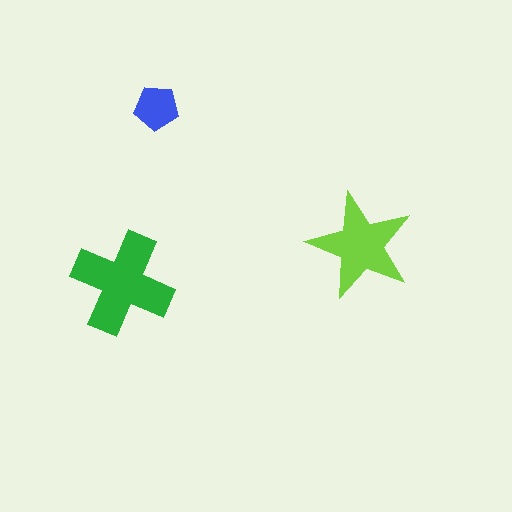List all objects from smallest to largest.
The blue pentagon, the lime star, the green cross.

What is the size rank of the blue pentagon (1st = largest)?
3rd.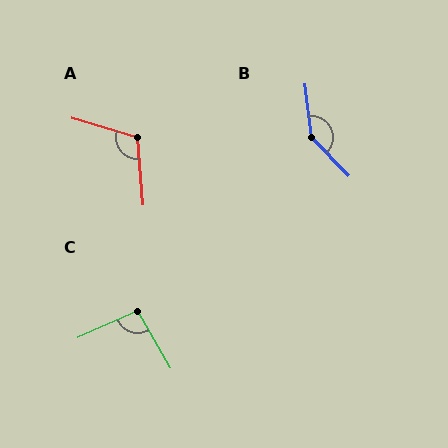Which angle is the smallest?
C, at approximately 95 degrees.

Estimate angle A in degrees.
Approximately 111 degrees.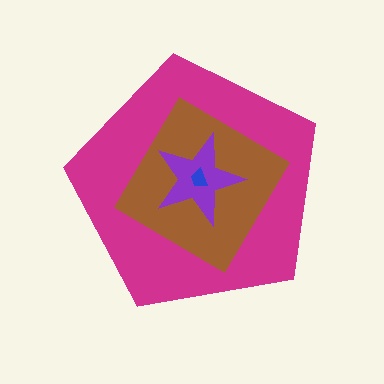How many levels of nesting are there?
4.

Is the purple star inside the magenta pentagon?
Yes.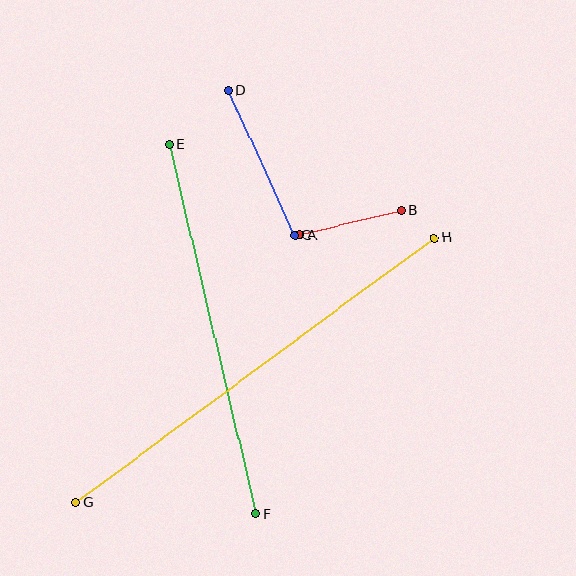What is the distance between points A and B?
The distance is approximately 104 pixels.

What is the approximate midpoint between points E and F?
The midpoint is at approximately (212, 329) pixels.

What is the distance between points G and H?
The distance is approximately 445 pixels.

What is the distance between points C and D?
The distance is approximately 159 pixels.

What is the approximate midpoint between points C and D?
The midpoint is at approximately (261, 163) pixels.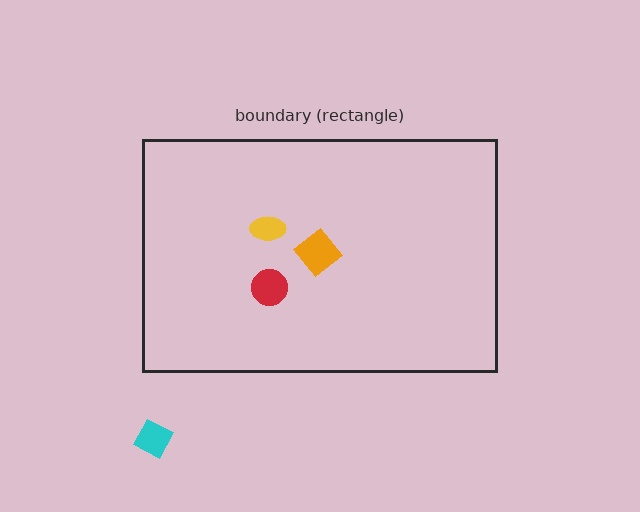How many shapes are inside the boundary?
3 inside, 1 outside.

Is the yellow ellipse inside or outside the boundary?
Inside.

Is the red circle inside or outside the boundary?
Inside.